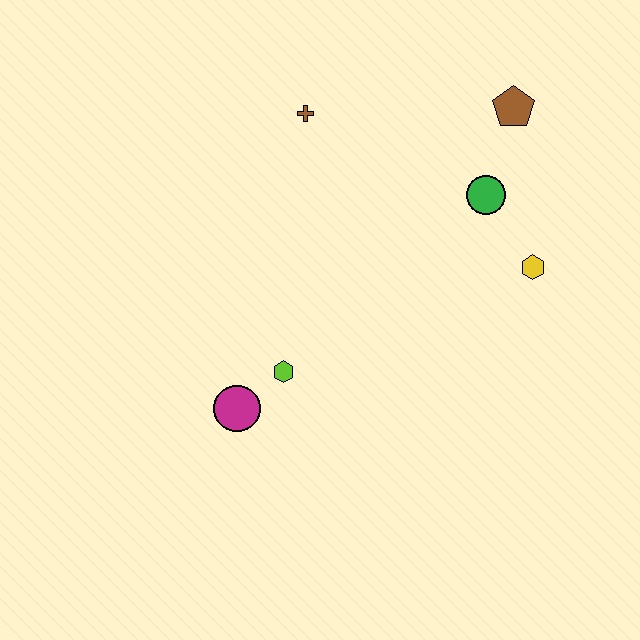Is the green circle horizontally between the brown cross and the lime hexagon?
No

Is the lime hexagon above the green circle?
No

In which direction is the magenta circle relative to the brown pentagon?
The magenta circle is below the brown pentagon.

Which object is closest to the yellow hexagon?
The green circle is closest to the yellow hexagon.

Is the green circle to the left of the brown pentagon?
Yes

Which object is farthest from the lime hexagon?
The brown pentagon is farthest from the lime hexagon.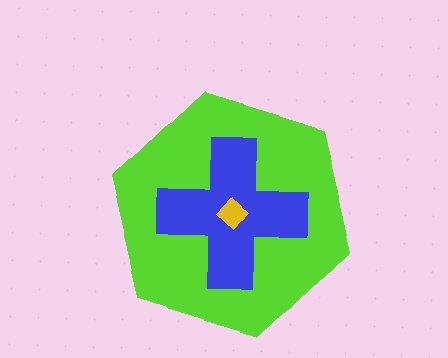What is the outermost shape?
The lime hexagon.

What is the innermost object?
The yellow diamond.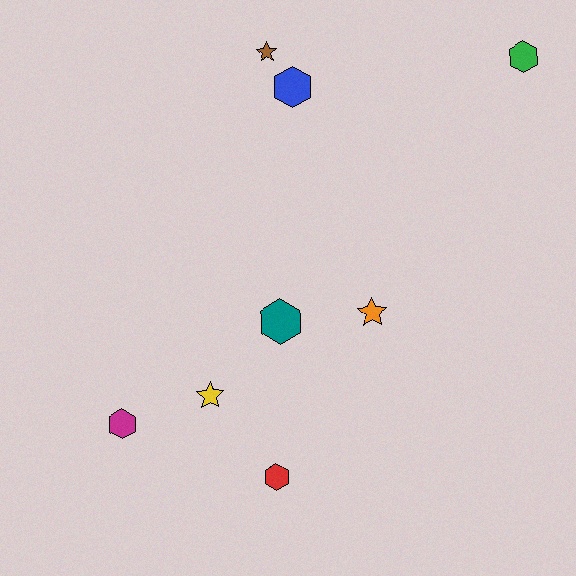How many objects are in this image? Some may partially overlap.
There are 8 objects.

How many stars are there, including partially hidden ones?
There are 3 stars.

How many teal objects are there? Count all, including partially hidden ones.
There is 1 teal object.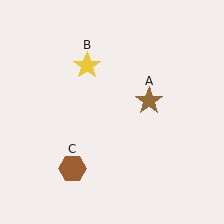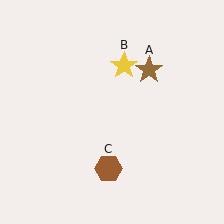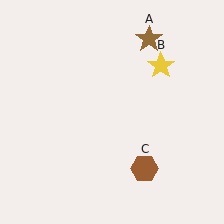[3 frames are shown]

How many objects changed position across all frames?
3 objects changed position: brown star (object A), yellow star (object B), brown hexagon (object C).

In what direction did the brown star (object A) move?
The brown star (object A) moved up.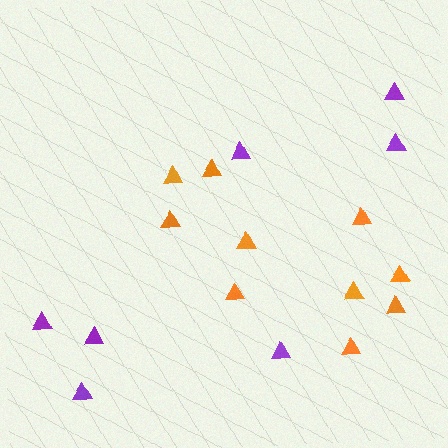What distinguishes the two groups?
There are 2 groups: one group of purple triangles (7) and one group of orange triangles (10).